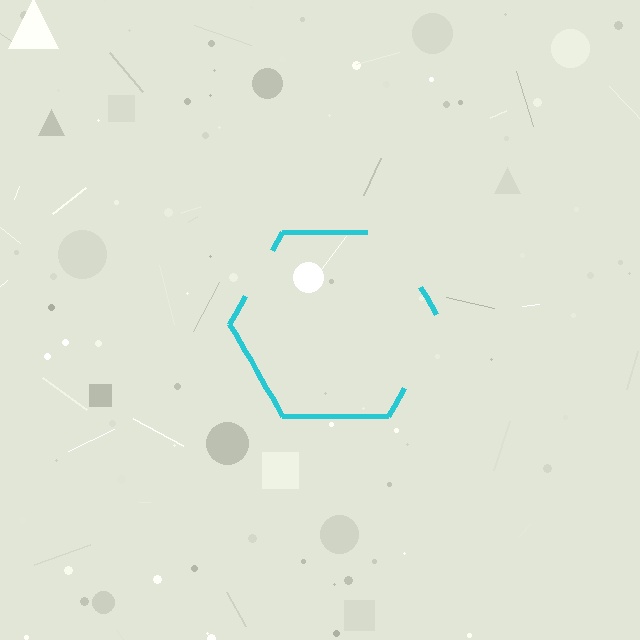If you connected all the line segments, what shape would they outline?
They would outline a hexagon.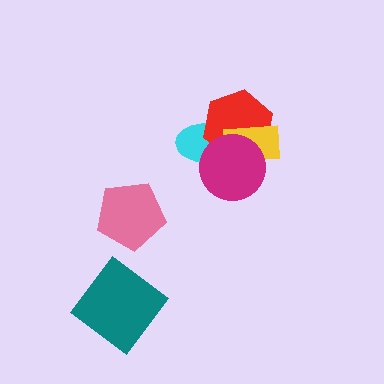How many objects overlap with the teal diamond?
0 objects overlap with the teal diamond.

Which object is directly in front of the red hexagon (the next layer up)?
The yellow rectangle is directly in front of the red hexagon.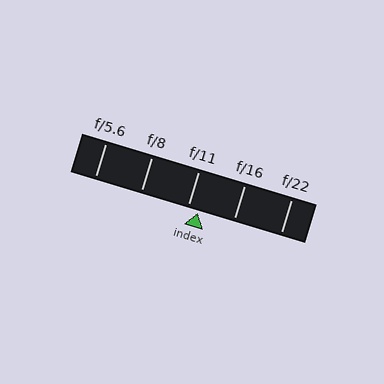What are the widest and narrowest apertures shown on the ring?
The widest aperture shown is f/5.6 and the narrowest is f/22.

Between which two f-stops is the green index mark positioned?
The index mark is between f/11 and f/16.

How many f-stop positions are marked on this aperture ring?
There are 5 f-stop positions marked.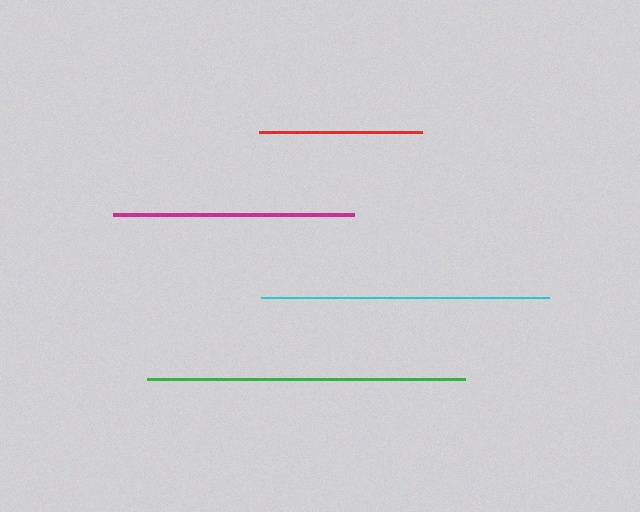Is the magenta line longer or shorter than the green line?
The green line is longer than the magenta line.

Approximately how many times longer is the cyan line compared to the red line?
The cyan line is approximately 1.8 times the length of the red line.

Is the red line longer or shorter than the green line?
The green line is longer than the red line.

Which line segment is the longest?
The green line is the longest at approximately 318 pixels.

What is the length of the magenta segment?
The magenta segment is approximately 241 pixels long.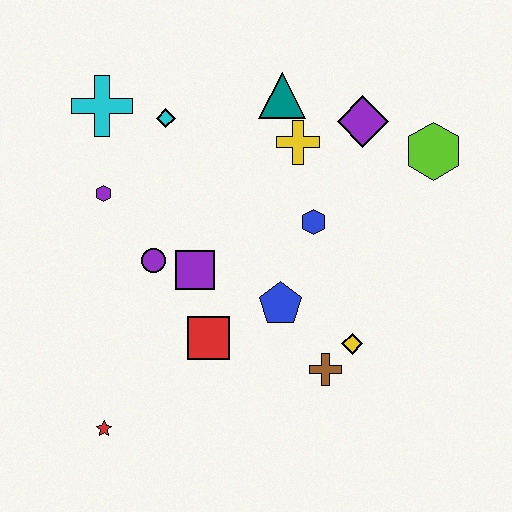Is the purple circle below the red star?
No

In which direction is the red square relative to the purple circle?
The red square is below the purple circle.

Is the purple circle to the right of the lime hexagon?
No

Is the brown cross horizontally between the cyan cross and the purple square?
No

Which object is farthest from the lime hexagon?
The red star is farthest from the lime hexagon.